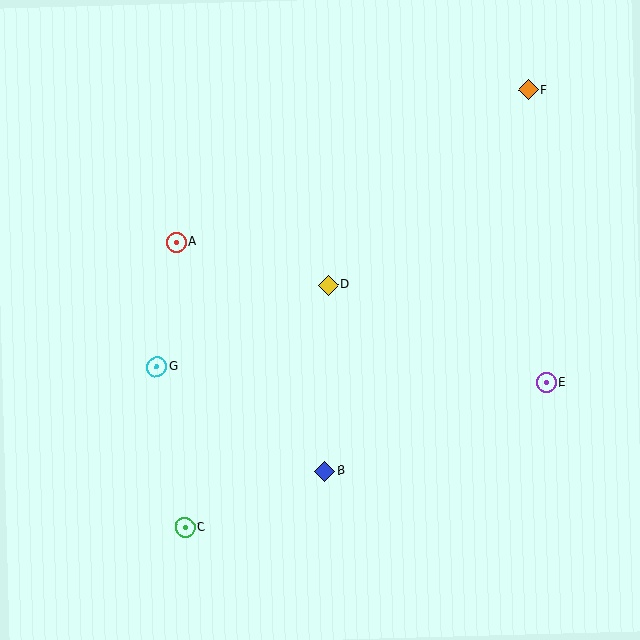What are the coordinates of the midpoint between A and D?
The midpoint between A and D is at (252, 263).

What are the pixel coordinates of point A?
Point A is at (176, 242).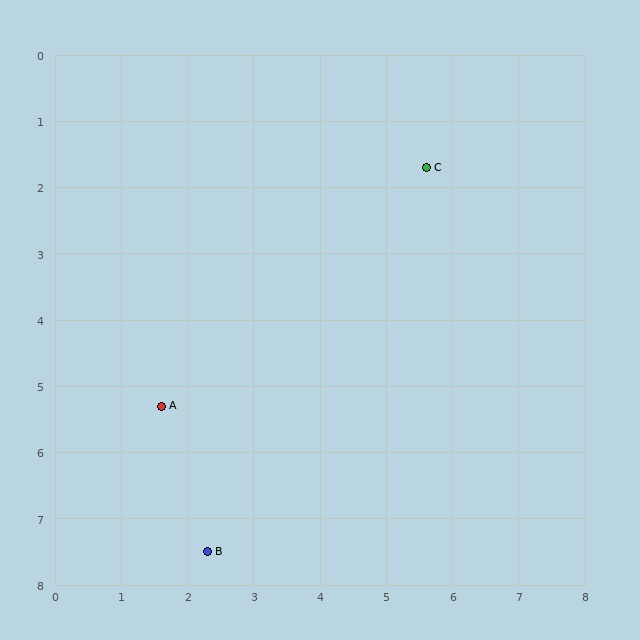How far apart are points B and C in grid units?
Points B and C are about 6.7 grid units apart.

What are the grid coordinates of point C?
Point C is at approximately (5.6, 1.7).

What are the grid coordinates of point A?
Point A is at approximately (1.6, 5.3).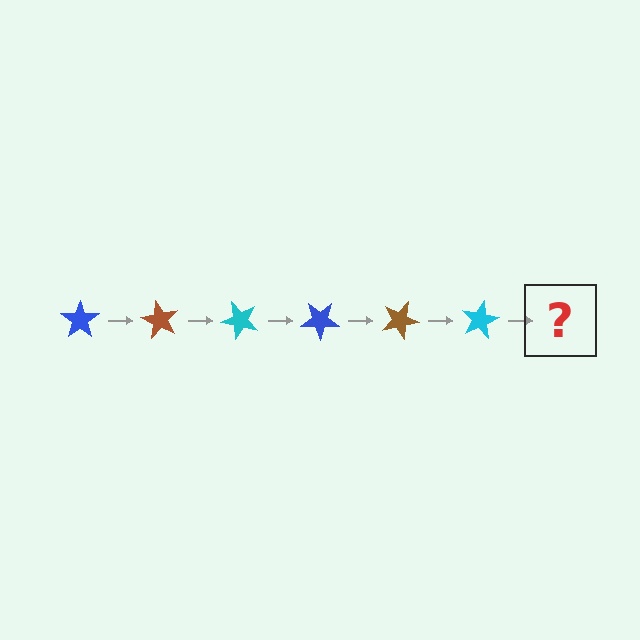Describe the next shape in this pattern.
It should be a blue star, rotated 360 degrees from the start.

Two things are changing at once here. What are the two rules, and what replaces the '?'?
The two rules are that it rotates 60 degrees each step and the color cycles through blue, brown, and cyan. The '?' should be a blue star, rotated 360 degrees from the start.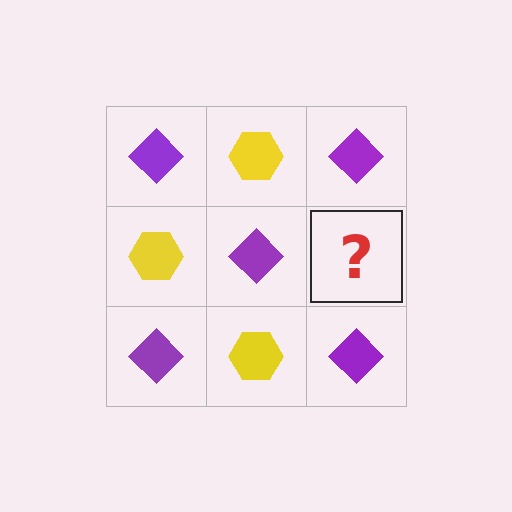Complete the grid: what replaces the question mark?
The question mark should be replaced with a yellow hexagon.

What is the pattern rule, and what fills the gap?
The rule is that it alternates purple diamond and yellow hexagon in a checkerboard pattern. The gap should be filled with a yellow hexagon.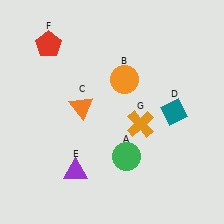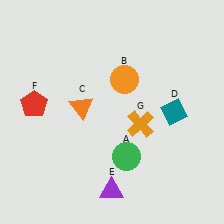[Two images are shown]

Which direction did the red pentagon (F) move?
The red pentagon (F) moved down.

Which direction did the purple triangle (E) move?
The purple triangle (E) moved right.